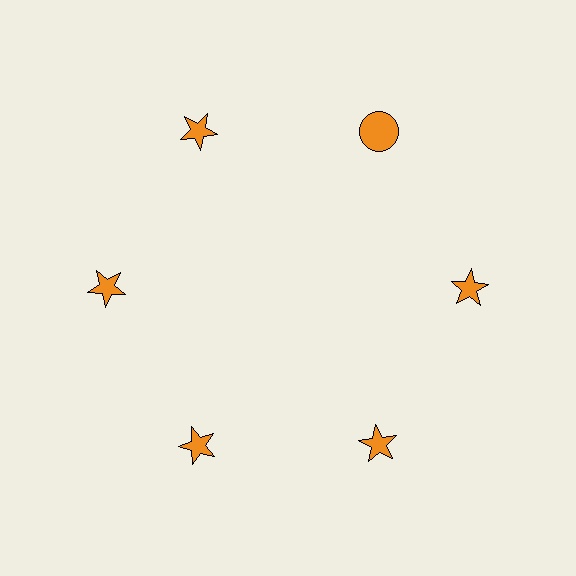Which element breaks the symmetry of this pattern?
The orange circle at roughly the 1 o'clock position breaks the symmetry. All other shapes are orange stars.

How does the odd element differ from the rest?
It has a different shape: circle instead of star.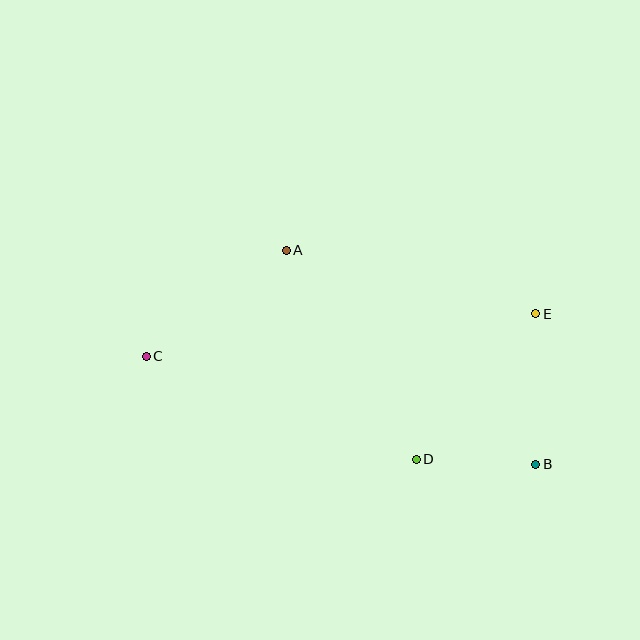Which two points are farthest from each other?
Points B and C are farthest from each other.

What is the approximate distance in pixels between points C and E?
The distance between C and E is approximately 392 pixels.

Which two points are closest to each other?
Points B and D are closest to each other.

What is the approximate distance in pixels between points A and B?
The distance between A and B is approximately 329 pixels.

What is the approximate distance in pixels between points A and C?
The distance between A and C is approximately 175 pixels.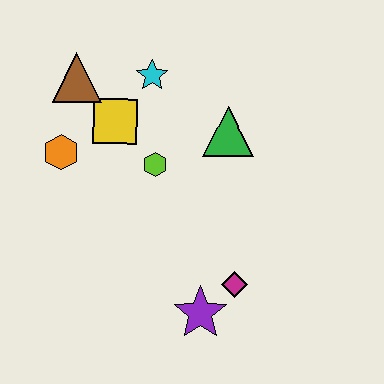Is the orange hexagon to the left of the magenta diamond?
Yes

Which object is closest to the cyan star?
The yellow square is closest to the cyan star.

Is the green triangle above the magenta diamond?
Yes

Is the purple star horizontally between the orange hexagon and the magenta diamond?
Yes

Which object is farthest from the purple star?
The brown triangle is farthest from the purple star.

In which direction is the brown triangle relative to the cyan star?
The brown triangle is to the left of the cyan star.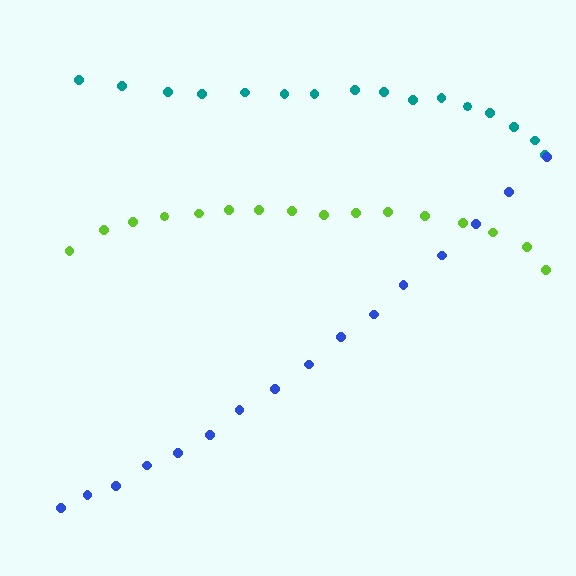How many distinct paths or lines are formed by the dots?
There are 3 distinct paths.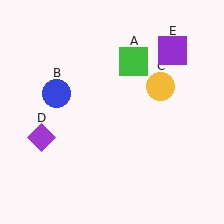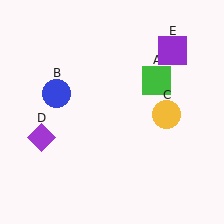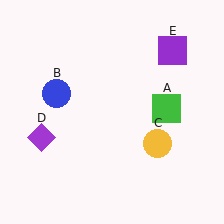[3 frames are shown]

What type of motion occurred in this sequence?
The green square (object A), yellow circle (object C) rotated clockwise around the center of the scene.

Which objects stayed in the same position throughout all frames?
Blue circle (object B) and purple diamond (object D) and purple square (object E) remained stationary.